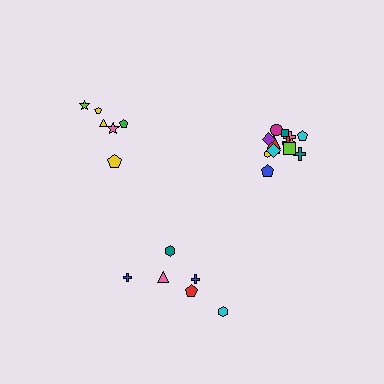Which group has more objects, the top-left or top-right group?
The top-right group.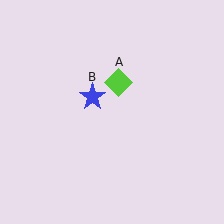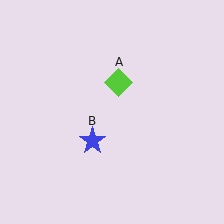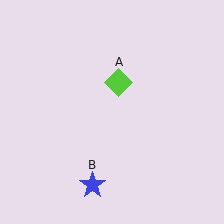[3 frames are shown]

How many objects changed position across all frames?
1 object changed position: blue star (object B).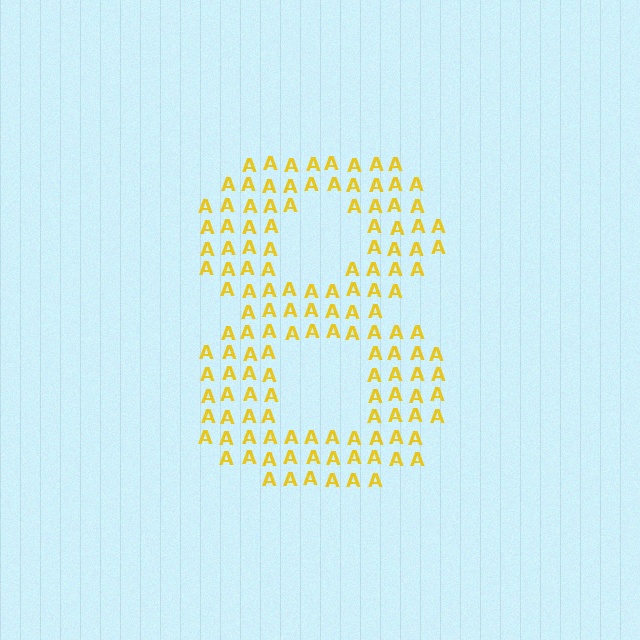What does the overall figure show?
The overall figure shows the digit 8.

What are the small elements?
The small elements are letter A's.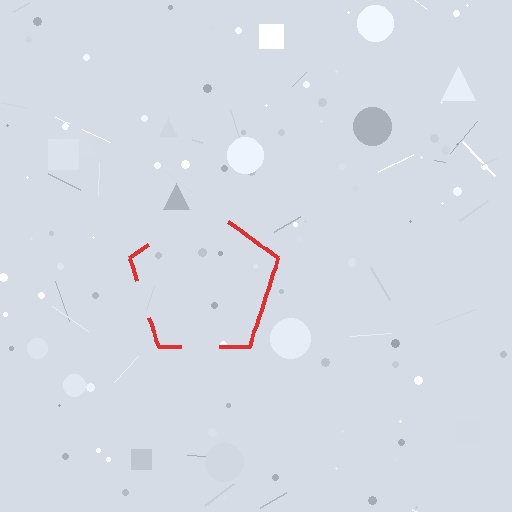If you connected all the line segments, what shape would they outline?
They would outline a pentagon.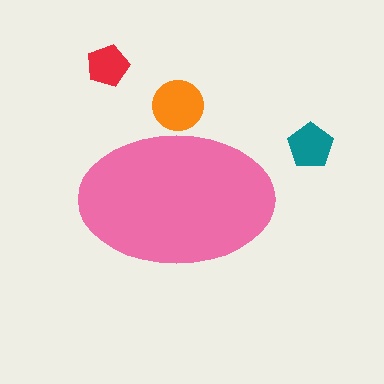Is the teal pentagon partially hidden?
No, the teal pentagon is fully visible.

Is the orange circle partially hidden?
Yes, the orange circle is partially hidden behind the pink ellipse.